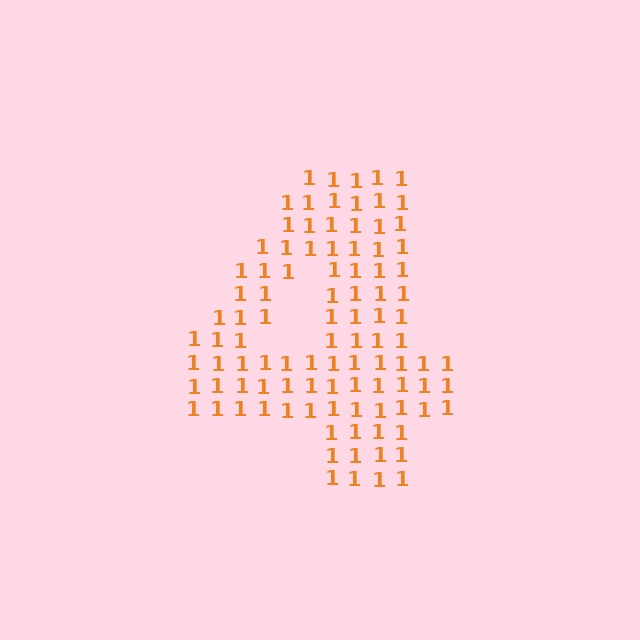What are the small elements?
The small elements are digit 1's.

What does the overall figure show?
The overall figure shows the digit 4.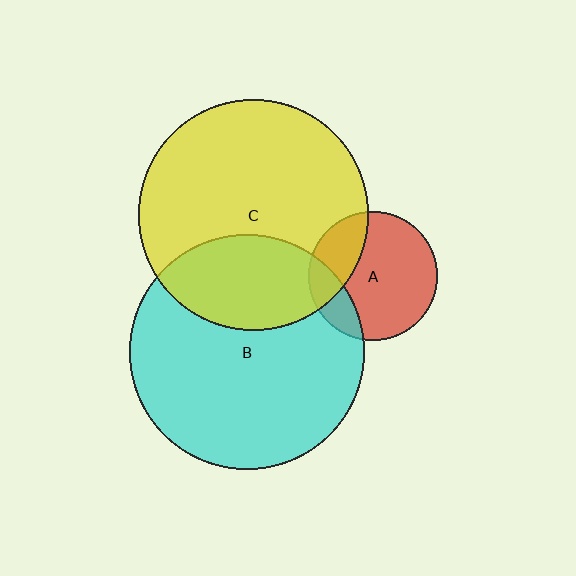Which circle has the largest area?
Circle B (cyan).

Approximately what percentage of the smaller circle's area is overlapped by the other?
Approximately 20%.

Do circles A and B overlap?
Yes.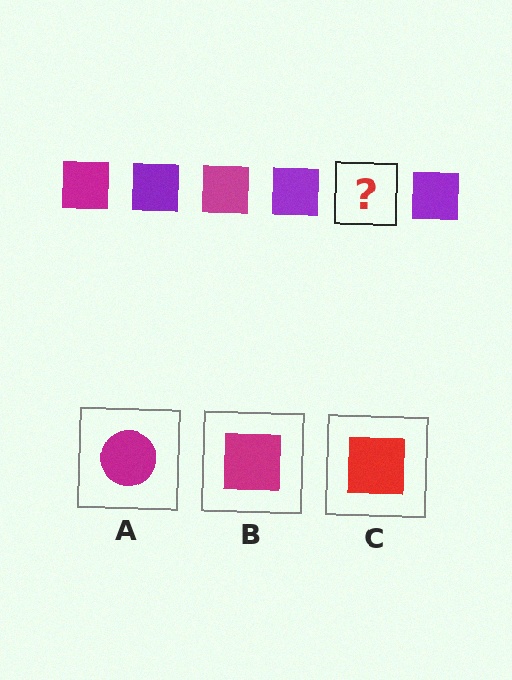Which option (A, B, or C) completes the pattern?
B.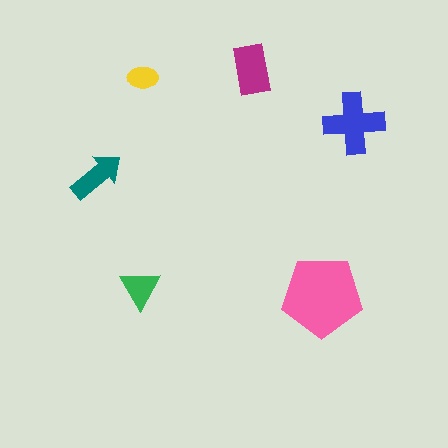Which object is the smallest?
The yellow ellipse.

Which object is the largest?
The pink pentagon.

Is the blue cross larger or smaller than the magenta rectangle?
Larger.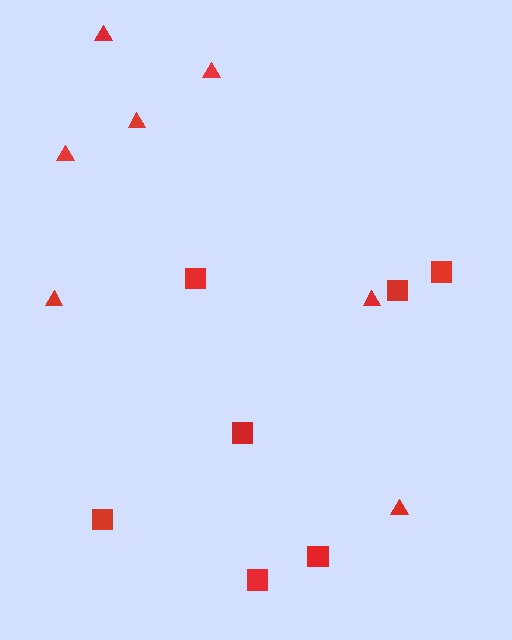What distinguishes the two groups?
There are 2 groups: one group of squares (7) and one group of triangles (7).